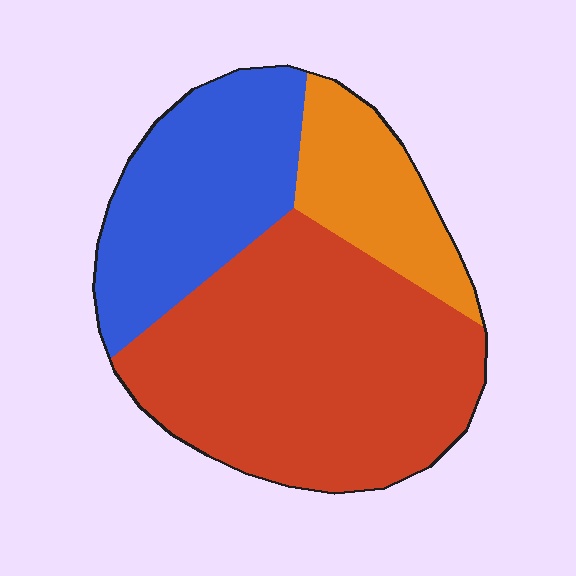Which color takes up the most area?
Red, at roughly 55%.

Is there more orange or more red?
Red.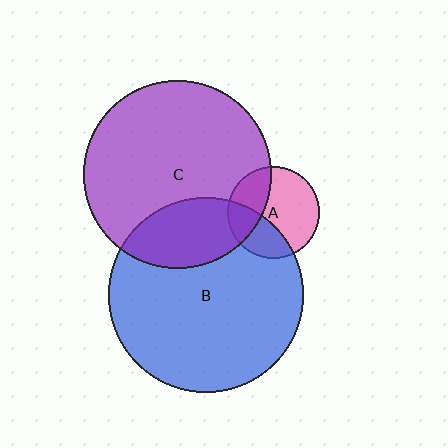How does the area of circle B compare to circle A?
Approximately 4.5 times.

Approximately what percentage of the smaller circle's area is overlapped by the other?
Approximately 25%.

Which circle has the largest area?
Circle B (blue).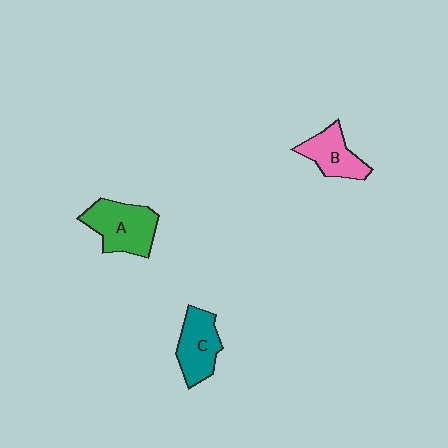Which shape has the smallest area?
Shape B (pink).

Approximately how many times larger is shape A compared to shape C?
Approximately 1.2 times.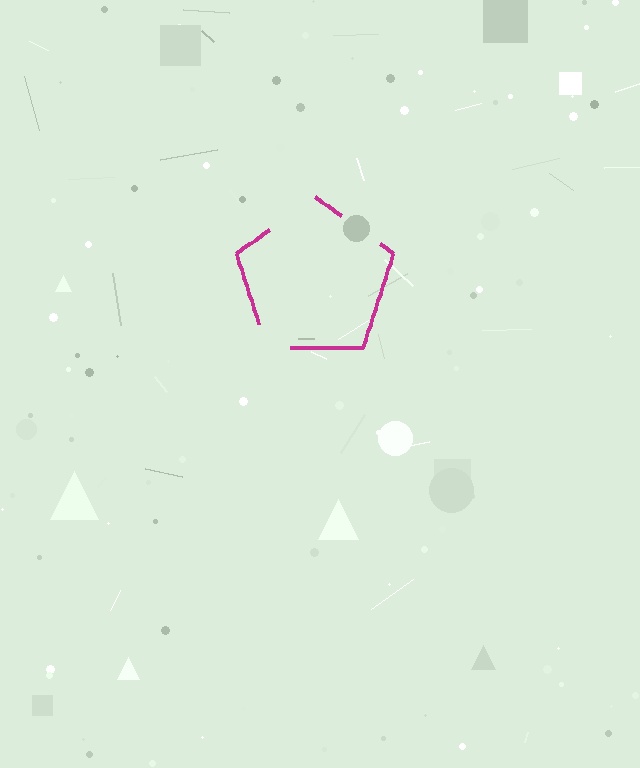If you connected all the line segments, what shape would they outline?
They would outline a pentagon.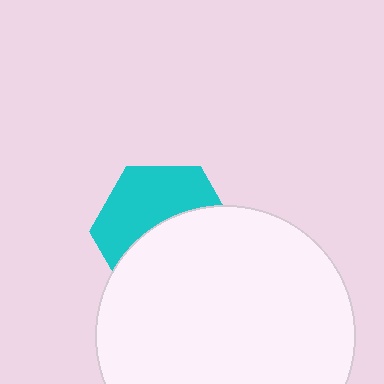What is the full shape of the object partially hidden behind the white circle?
The partially hidden object is a cyan hexagon.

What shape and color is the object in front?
The object in front is a white circle.